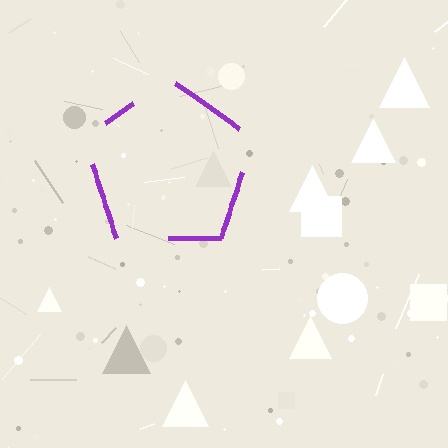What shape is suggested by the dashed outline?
The dashed outline suggests a pentagon.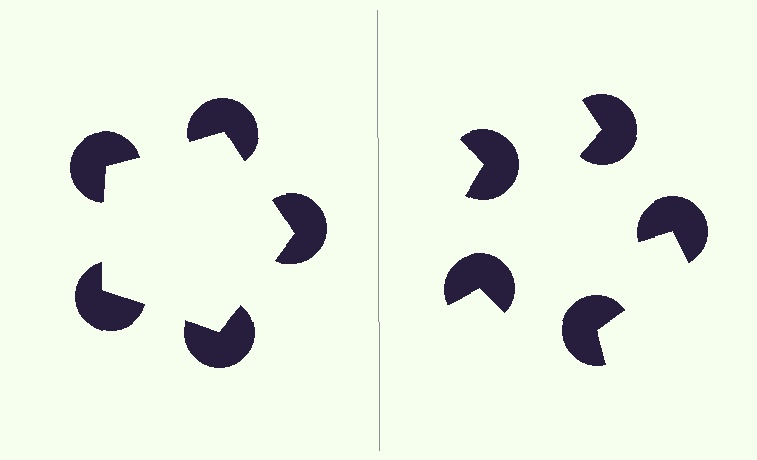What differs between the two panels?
The pac-man discs are positioned identically on both sides; only the wedge orientations differ. On the left they align to a pentagon; on the right they are misaligned.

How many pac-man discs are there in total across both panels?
10 — 5 on each side.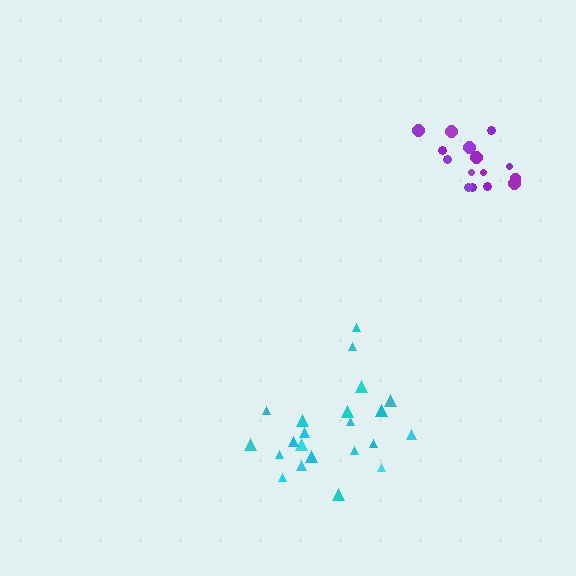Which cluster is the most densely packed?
Purple.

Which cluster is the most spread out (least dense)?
Cyan.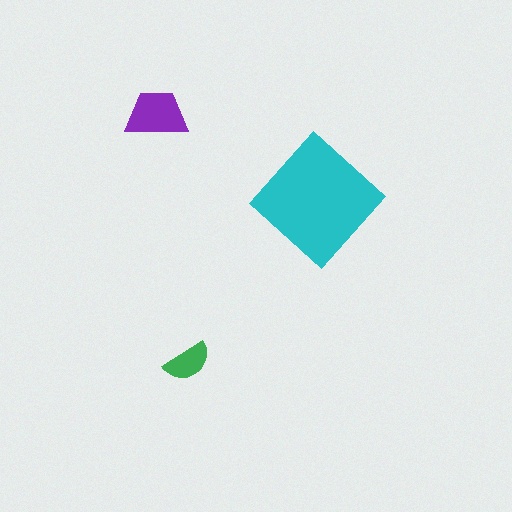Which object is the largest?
The cyan diamond.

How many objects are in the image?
There are 3 objects in the image.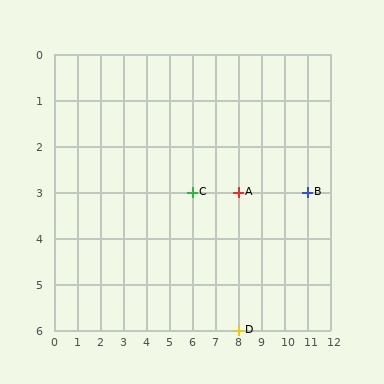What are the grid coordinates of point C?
Point C is at grid coordinates (6, 3).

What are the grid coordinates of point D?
Point D is at grid coordinates (8, 6).